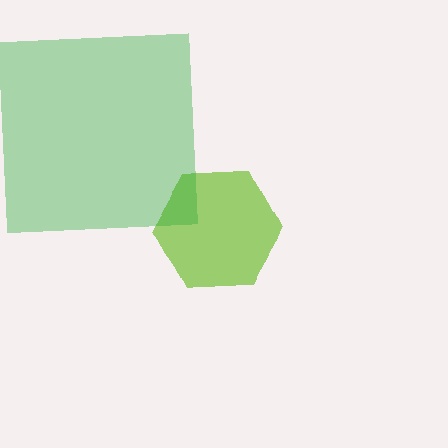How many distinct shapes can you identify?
There are 2 distinct shapes: a lime hexagon, a green square.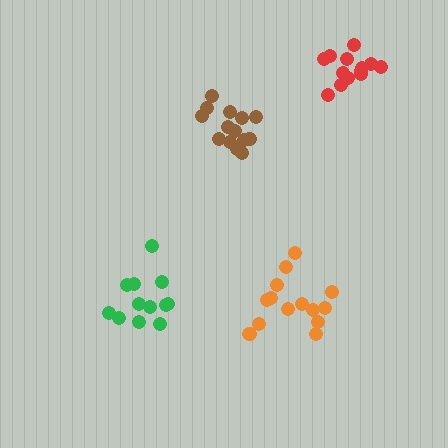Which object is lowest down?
The orange cluster is bottommost.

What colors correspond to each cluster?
The clusters are colored: green, orange, brown, red.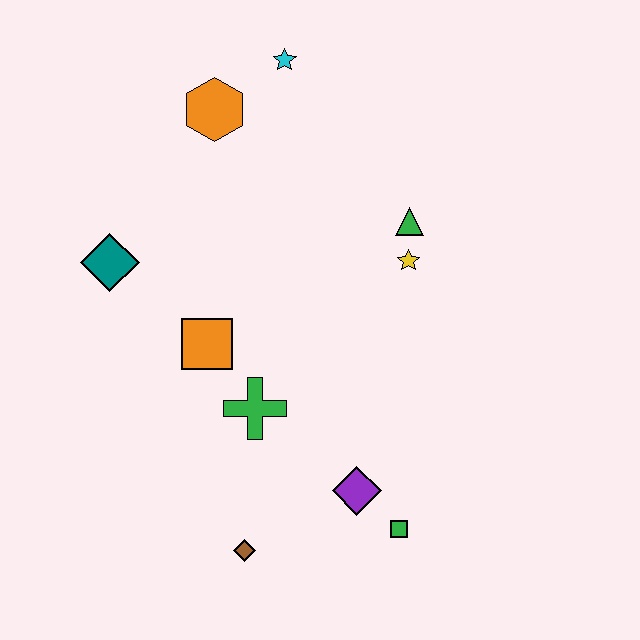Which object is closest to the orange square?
The green cross is closest to the orange square.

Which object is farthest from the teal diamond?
The green square is farthest from the teal diamond.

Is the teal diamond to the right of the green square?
No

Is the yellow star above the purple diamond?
Yes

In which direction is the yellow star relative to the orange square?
The yellow star is to the right of the orange square.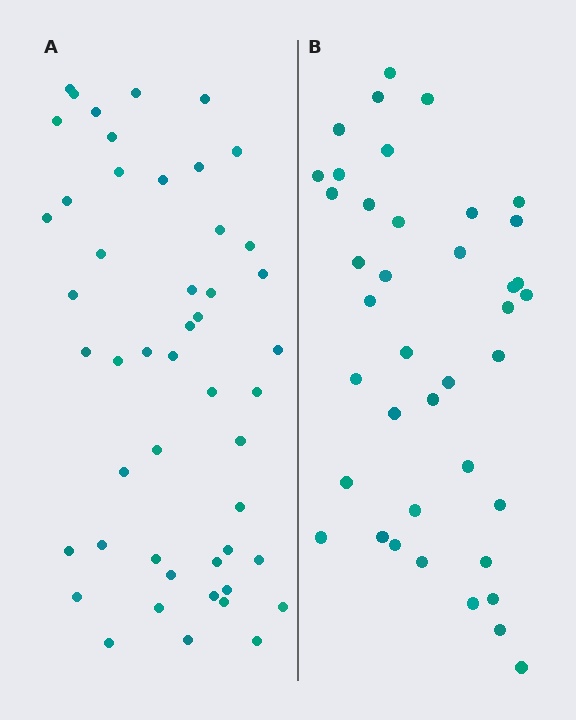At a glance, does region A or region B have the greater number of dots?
Region A (the left region) has more dots.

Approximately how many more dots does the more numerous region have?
Region A has roughly 8 or so more dots than region B.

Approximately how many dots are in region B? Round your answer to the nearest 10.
About 40 dots.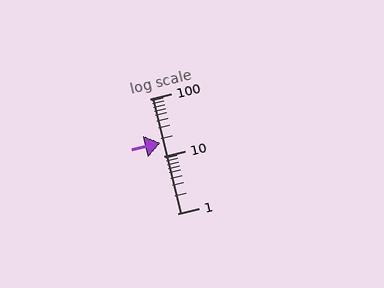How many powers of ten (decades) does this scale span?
The scale spans 2 decades, from 1 to 100.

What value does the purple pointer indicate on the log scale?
The pointer indicates approximately 17.